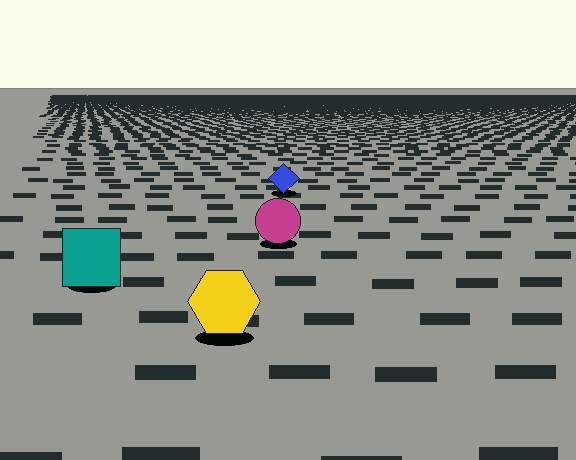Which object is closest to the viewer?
The yellow hexagon is closest. The texture marks near it are larger and more spread out.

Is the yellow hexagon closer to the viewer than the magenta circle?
Yes. The yellow hexagon is closer — you can tell from the texture gradient: the ground texture is coarser near it.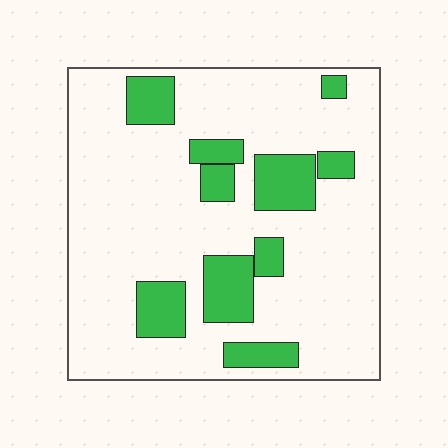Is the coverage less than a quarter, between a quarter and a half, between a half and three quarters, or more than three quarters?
Less than a quarter.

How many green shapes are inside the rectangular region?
10.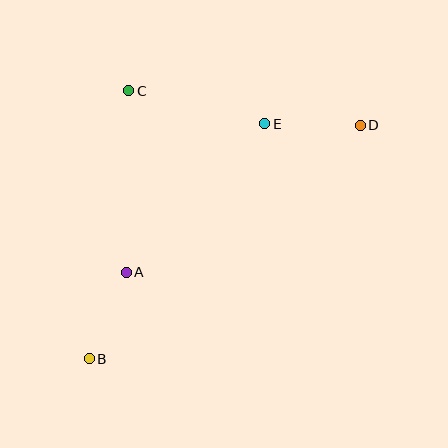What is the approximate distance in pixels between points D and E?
The distance between D and E is approximately 95 pixels.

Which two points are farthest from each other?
Points B and D are farthest from each other.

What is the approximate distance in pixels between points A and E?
The distance between A and E is approximately 203 pixels.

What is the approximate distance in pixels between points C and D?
The distance between C and D is approximately 234 pixels.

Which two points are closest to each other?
Points A and B are closest to each other.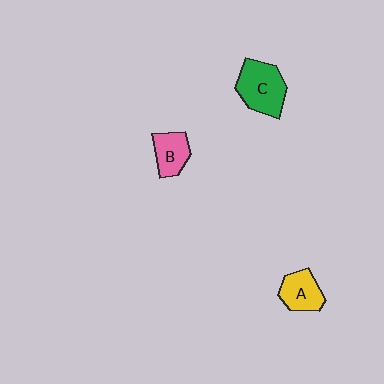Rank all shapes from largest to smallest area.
From largest to smallest: C (green), A (yellow), B (pink).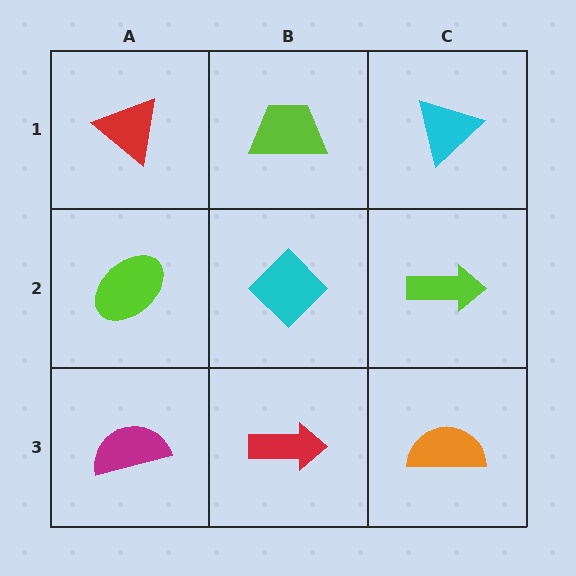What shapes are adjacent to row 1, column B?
A cyan diamond (row 2, column B), a red triangle (row 1, column A), a cyan triangle (row 1, column C).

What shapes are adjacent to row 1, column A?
A lime ellipse (row 2, column A), a lime trapezoid (row 1, column B).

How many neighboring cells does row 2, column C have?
3.